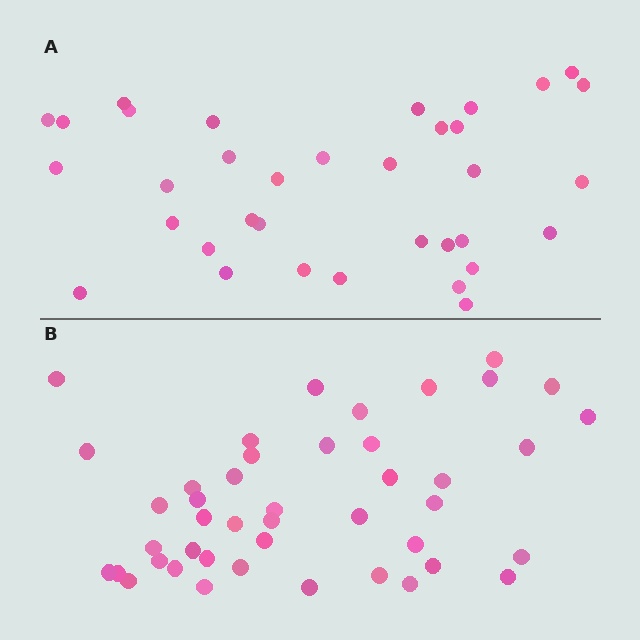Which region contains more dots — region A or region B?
Region B (the bottom region) has more dots.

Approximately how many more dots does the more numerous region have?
Region B has roughly 8 or so more dots than region A.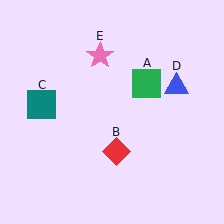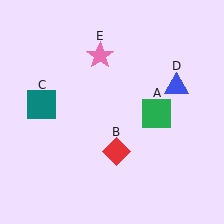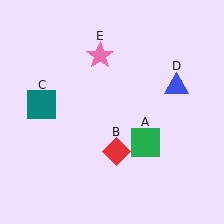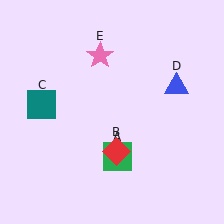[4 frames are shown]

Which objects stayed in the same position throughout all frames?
Red diamond (object B) and teal square (object C) and blue triangle (object D) and pink star (object E) remained stationary.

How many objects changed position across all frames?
1 object changed position: green square (object A).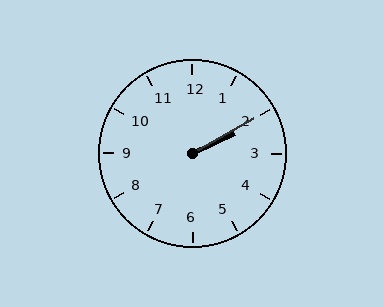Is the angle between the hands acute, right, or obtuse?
It is acute.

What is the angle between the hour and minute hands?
Approximately 5 degrees.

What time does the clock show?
2:10.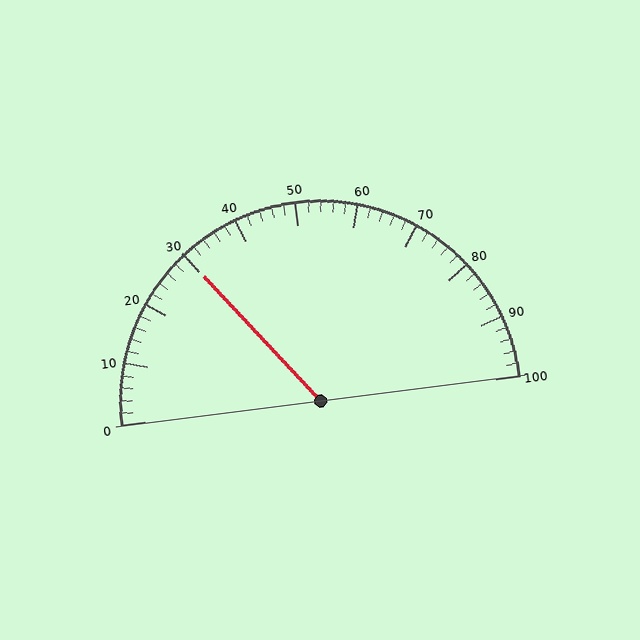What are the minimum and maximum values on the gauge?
The gauge ranges from 0 to 100.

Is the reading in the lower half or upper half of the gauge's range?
The reading is in the lower half of the range (0 to 100).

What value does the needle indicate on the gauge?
The needle indicates approximately 30.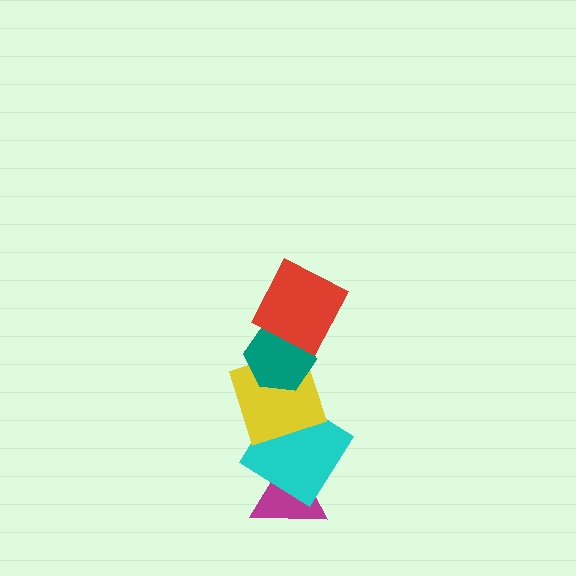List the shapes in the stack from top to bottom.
From top to bottom: the red square, the teal hexagon, the yellow square, the cyan diamond, the magenta triangle.